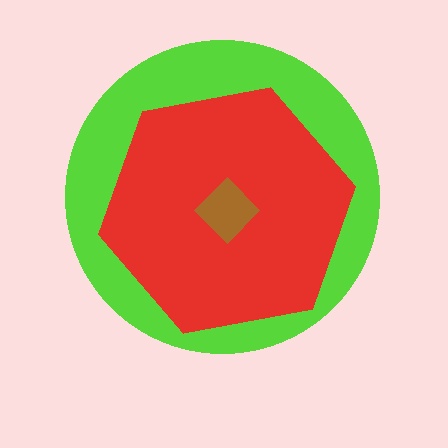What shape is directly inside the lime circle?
The red hexagon.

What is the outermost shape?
The lime circle.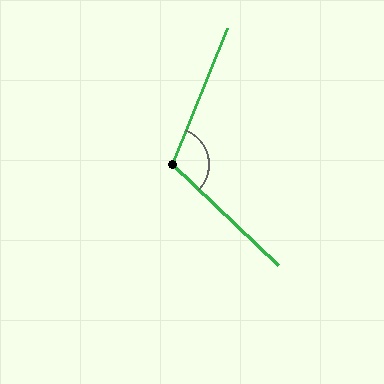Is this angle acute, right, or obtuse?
It is obtuse.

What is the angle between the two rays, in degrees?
Approximately 112 degrees.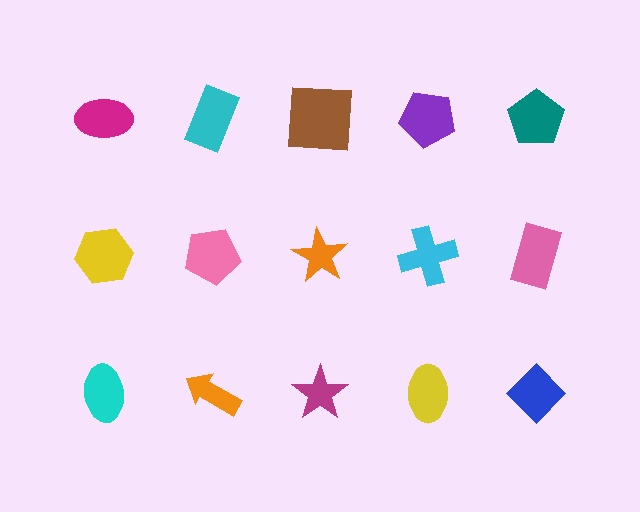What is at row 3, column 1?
A cyan ellipse.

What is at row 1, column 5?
A teal pentagon.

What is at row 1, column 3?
A brown square.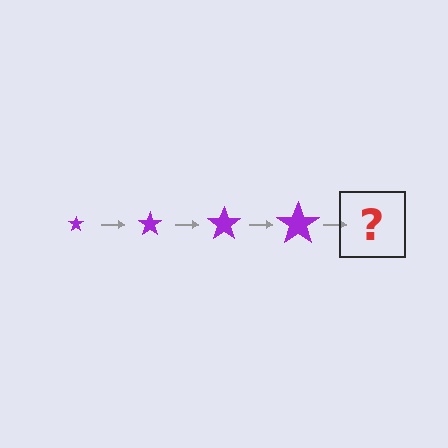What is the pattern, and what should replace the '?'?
The pattern is that the star gets progressively larger each step. The '?' should be a purple star, larger than the previous one.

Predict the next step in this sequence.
The next step is a purple star, larger than the previous one.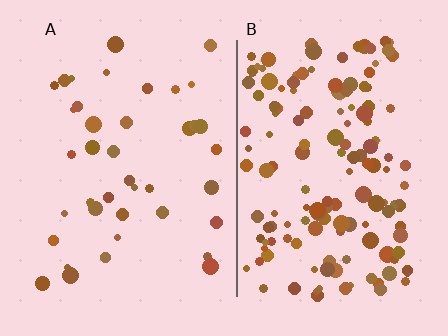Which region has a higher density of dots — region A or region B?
B (the right).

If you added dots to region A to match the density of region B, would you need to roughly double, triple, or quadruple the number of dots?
Approximately quadruple.